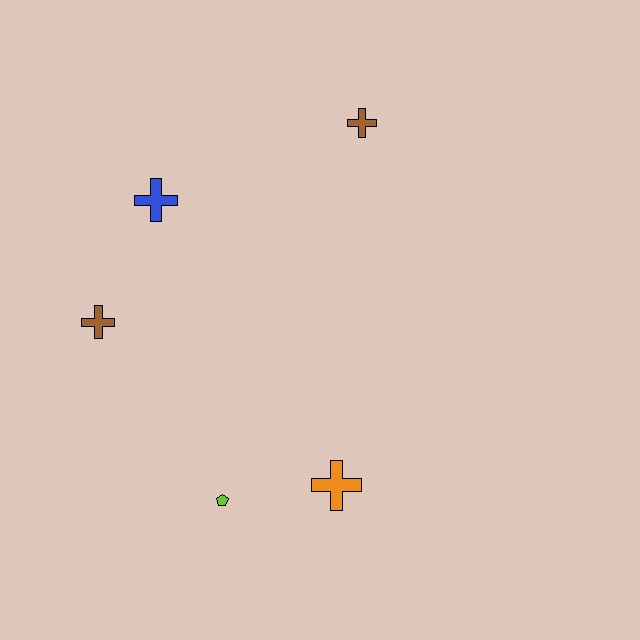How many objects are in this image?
There are 5 objects.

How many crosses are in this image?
There are 4 crosses.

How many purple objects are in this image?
There are no purple objects.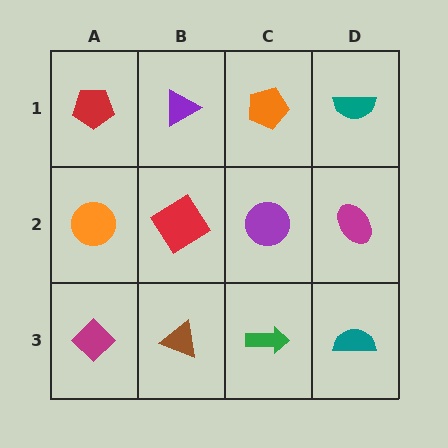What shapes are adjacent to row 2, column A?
A red pentagon (row 1, column A), a magenta diamond (row 3, column A), a red diamond (row 2, column B).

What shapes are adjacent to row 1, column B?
A red diamond (row 2, column B), a red pentagon (row 1, column A), an orange pentagon (row 1, column C).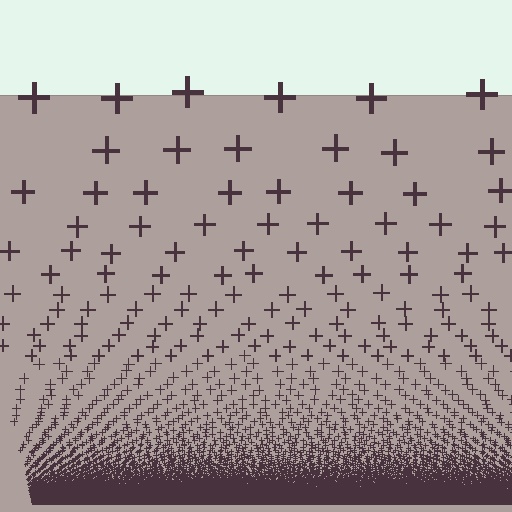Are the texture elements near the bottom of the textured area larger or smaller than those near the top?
Smaller. The gradient is inverted — elements near the bottom are smaller and denser.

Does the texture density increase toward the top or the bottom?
Density increases toward the bottom.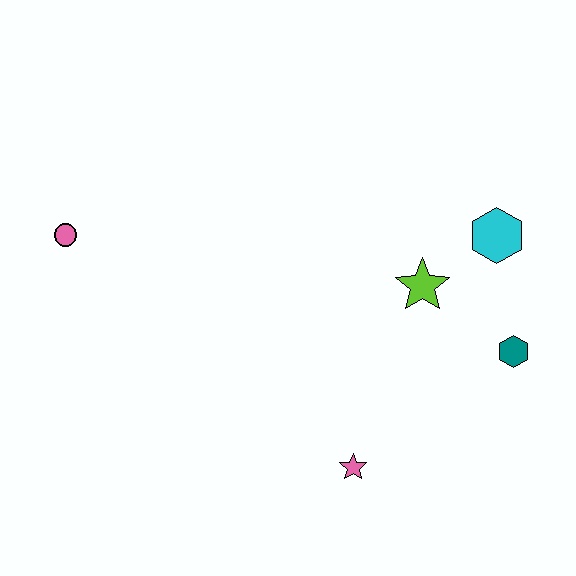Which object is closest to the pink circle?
The lime star is closest to the pink circle.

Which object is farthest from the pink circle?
The teal hexagon is farthest from the pink circle.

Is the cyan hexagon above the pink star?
Yes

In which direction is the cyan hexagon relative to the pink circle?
The cyan hexagon is to the right of the pink circle.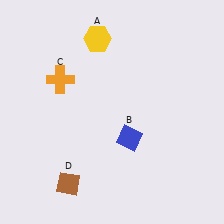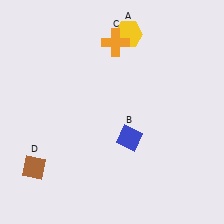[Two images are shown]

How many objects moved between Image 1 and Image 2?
3 objects moved between the two images.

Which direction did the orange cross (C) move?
The orange cross (C) moved right.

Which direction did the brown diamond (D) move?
The brown diamond (D) moved left.